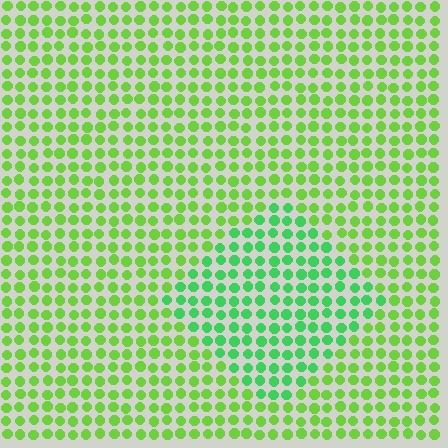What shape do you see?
I see a diamond.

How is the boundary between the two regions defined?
The boundary is defined purely by a slight shift in hue (about 32 degrees). Spacing, size, and orientation are identical on both sides.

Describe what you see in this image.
The image is filled with small lime elements in a uniform arrangement. A diamond-shaped region is visible where the elements are tinted to a slightly different hue, forming a subtle color boundary.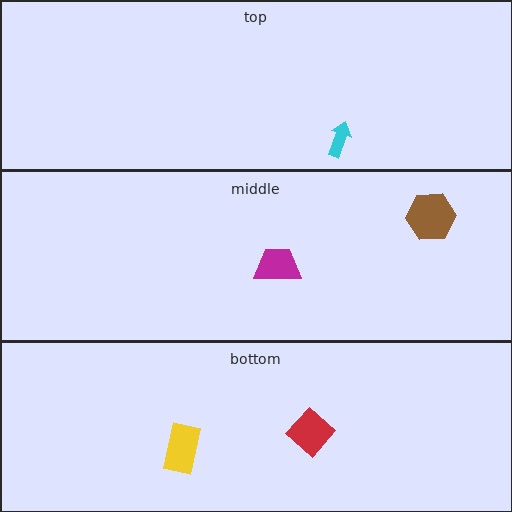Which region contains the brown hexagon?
The middle region.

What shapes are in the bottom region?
The red diamond, the yellow rectangle.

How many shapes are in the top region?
1.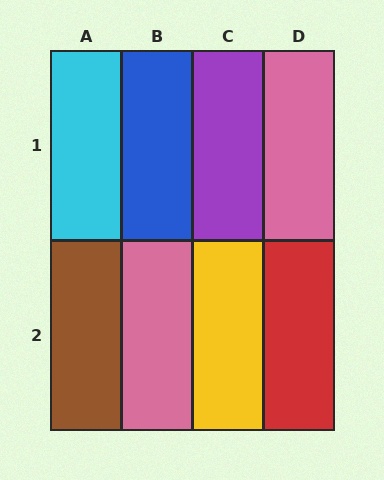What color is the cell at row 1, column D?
Pink.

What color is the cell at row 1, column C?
Purple.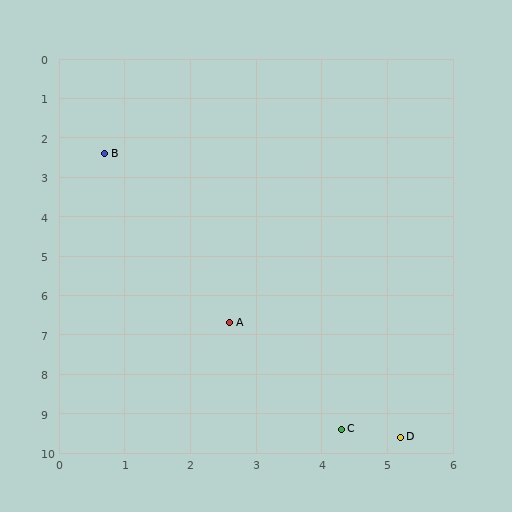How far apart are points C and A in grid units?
Points C and A are about 3.2 grid units apart.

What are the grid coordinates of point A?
Point A is at approximately (2.6, 6.7).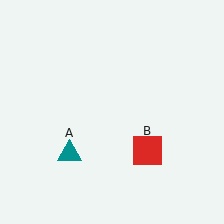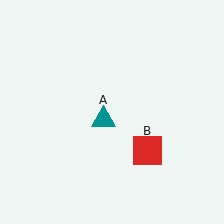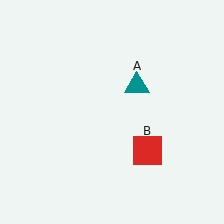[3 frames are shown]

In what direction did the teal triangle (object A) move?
The teal triangle (object A) moved up and to the right.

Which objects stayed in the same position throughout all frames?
Red square (object B) remained stationary.